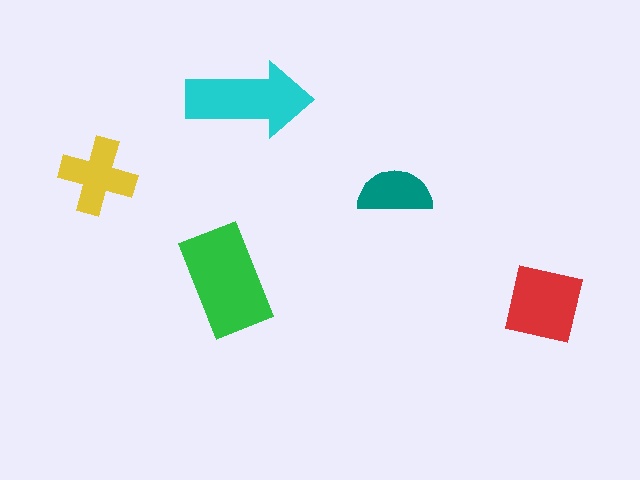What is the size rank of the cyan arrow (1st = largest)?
2nd.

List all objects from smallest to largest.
The teal semicircle, the yellow cross, the red square, the cyan arrow, the green rectangle.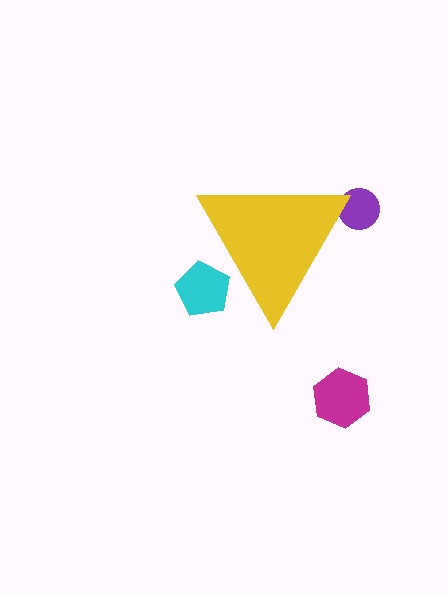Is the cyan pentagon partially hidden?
Yes, the cyan pentagon is partially hidden behind the yellow triangle.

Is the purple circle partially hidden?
Yes, the purple circle is partially hidden behind the yellow triangle.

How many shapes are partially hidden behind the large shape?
2 shapes are partially hidden.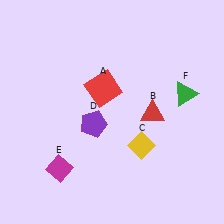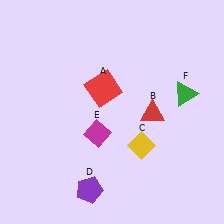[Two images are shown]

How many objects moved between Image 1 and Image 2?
2 objects moved between the two images.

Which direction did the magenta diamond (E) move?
The magenta diamond (E) moved right.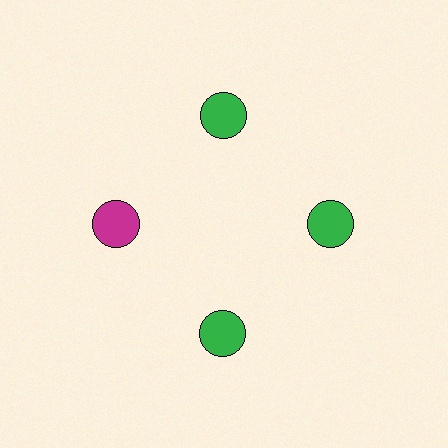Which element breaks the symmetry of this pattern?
The magenta circle at roughly the 9 o'clock position breaks the symmetry. All other shapes are green circles.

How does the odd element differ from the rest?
It has a different color: magenta instead of green.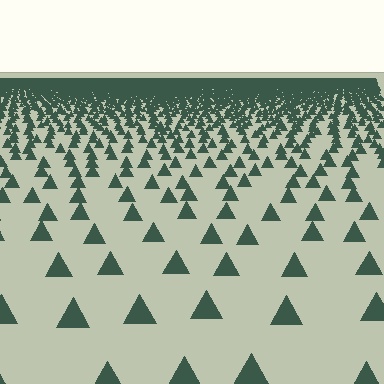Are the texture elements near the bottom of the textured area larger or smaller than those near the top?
Larger. Near the bottom, elements are closer to the viewer and appear at a bigger on-screen size.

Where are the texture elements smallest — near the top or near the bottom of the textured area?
Near the top.